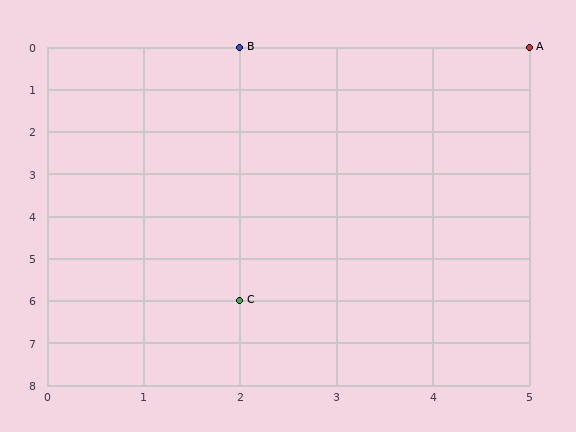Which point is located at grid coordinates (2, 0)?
Point B is at (2, 0).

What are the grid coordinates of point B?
Point B is at grid coordinates (2, 0).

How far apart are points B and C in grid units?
Points B and C are 6 rows apart.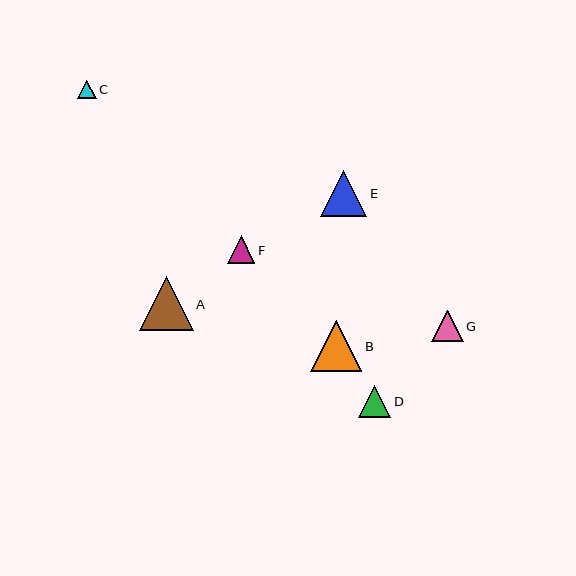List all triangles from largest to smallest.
From largest to smallest: A, B, E, D, G, F, C.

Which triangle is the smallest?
Triangle C is the smallest with a size of approximately 19 pixels.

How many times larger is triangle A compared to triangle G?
Triangle A is approximately 1.7 times the size of triangle G.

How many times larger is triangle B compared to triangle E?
Triangle B is approximately 1.1 times the size of triangle E.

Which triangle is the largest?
Triangle A is the largest with a size of approximately 54 pixels.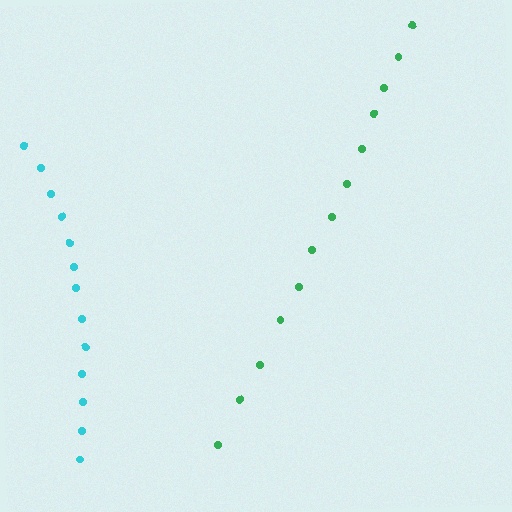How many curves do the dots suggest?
There are 2 distinct paths.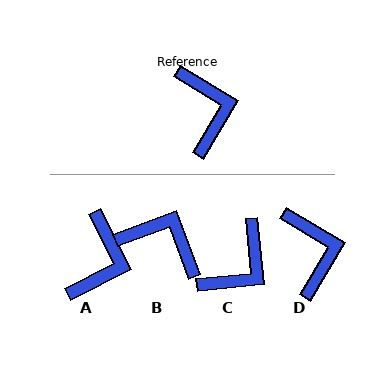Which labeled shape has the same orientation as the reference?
D.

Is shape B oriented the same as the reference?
No, it is off by about 51 degrees.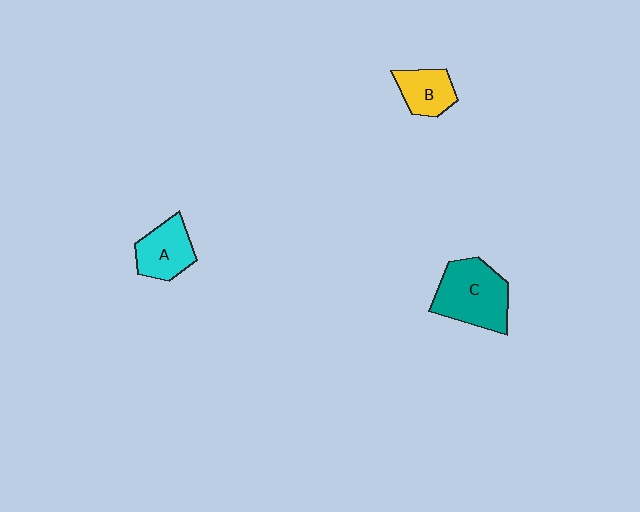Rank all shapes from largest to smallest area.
From largest to smallest: C (teal), A (cyan), B (yellow).